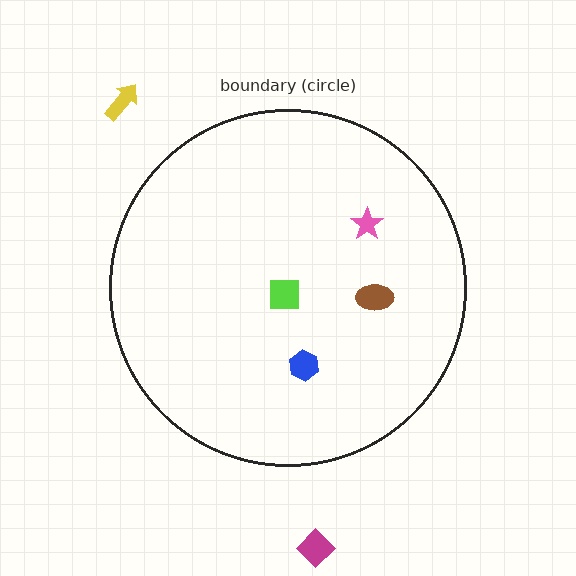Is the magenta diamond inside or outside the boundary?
Outside.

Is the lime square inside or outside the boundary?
Inside.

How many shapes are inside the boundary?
4 inside, 2 outside.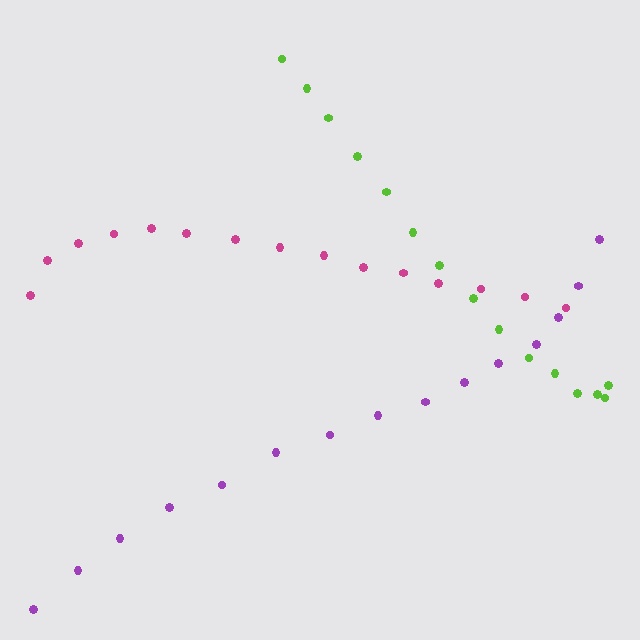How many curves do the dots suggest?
There are 3 distinct paths.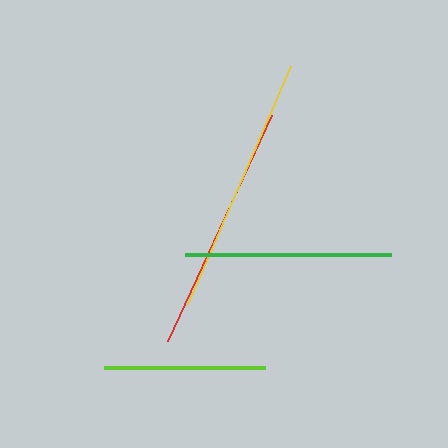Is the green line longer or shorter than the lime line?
The green line is longer than the lime line.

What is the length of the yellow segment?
The yellow segment is approximately 260 pixels long.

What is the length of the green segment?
The green segment is approximately 206 pixels long.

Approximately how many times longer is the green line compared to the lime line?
The green line is approximately 1.3 times the length of the lime line.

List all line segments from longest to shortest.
From longest to shortest: yellow, red, green, lime.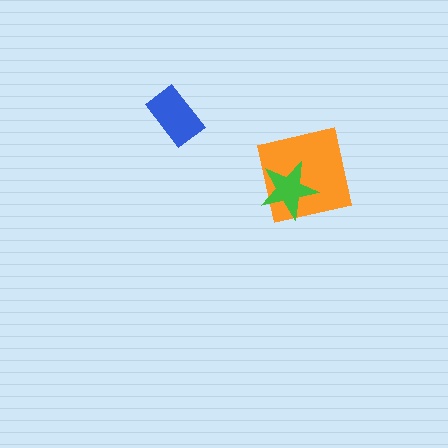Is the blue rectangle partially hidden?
No, no other shape covers it.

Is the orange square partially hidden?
Yes, it is partially covered by another shape.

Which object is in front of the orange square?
The green star is in front of the orange square.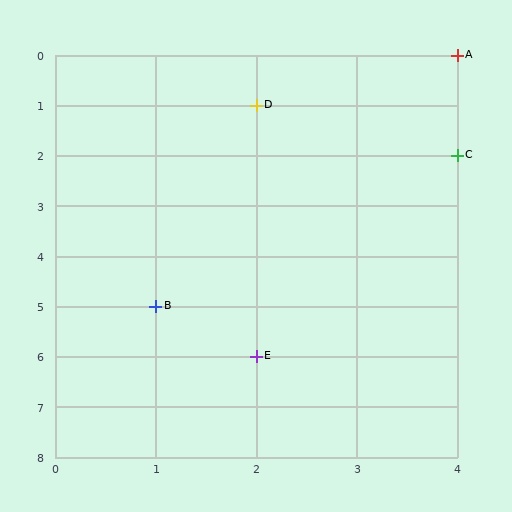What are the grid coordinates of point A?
Point A is at grid coordinates (4, 0).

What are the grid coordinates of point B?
Point B is at grid coordinates (1, 5).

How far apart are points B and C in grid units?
Points B and C are 3 columns and 3 rows apart (about 4.2 grid units diagonally).